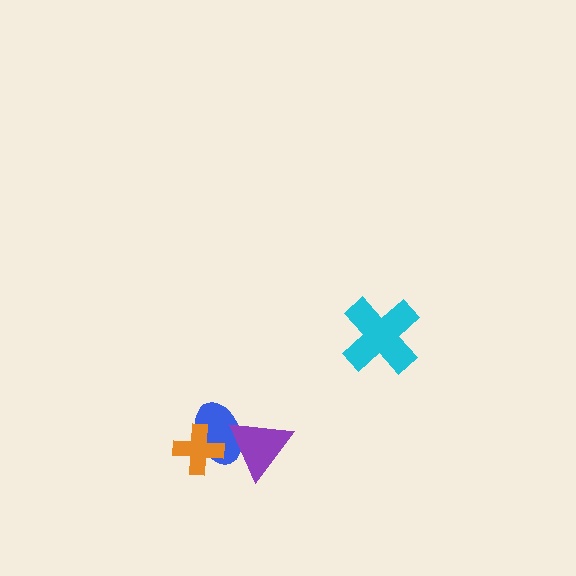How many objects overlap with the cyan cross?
0 objects overlap with the cyan cross.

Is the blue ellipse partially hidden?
Yes, it is partially covered by another shape.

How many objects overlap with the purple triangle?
1 object overlaps with the purple triangle.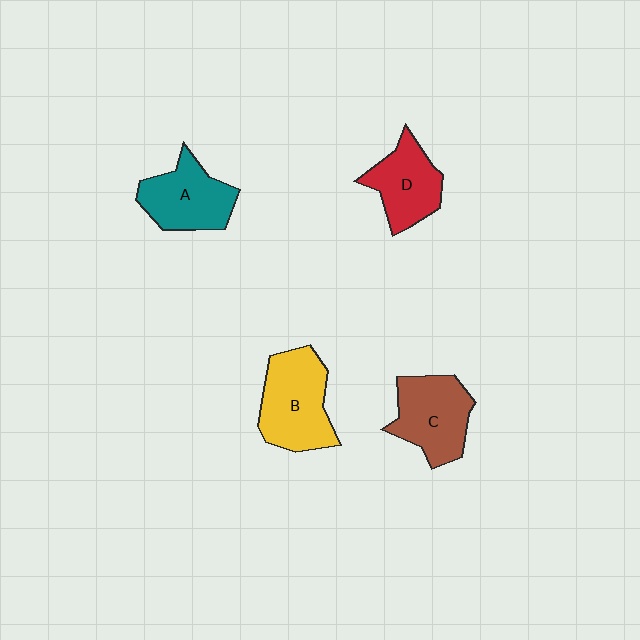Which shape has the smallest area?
Shape D (red).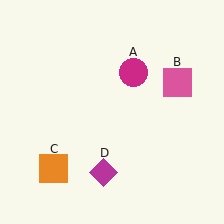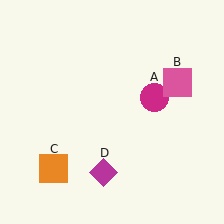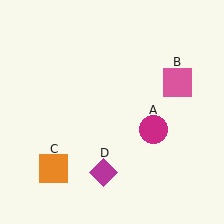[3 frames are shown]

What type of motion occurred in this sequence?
The magenta circle (object A) rotated clockwise around the center of the scene.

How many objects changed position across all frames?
1 object changed position: magenta circle (object A).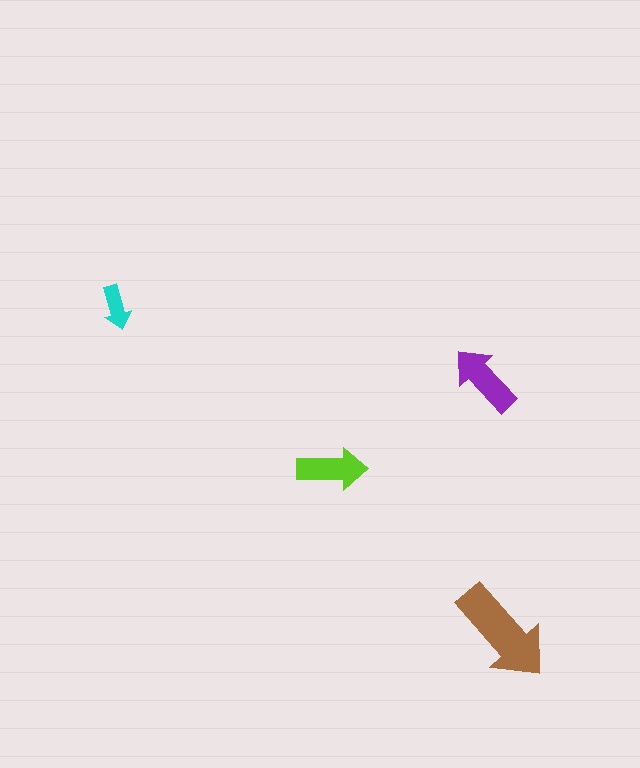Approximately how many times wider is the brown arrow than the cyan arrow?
About 2.5 times wider.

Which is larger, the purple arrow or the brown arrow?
The brown one.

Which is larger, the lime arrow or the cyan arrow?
The lime one.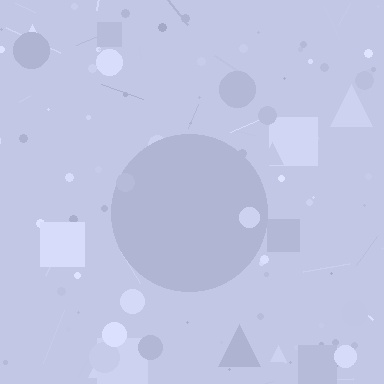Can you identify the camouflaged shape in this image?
The camouflaged shape is a circle.